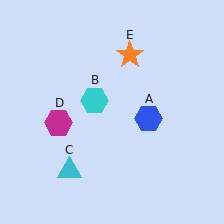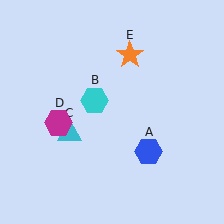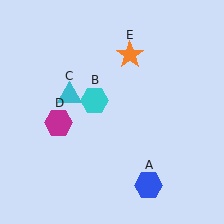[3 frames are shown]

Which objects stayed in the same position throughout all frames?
Cyan hexagon (object B) and magenta hexagon (object D) and orange star (object E) remained stationary.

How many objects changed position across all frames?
2 objects changed position: blue hexagon (object A), cyan triangle (object C).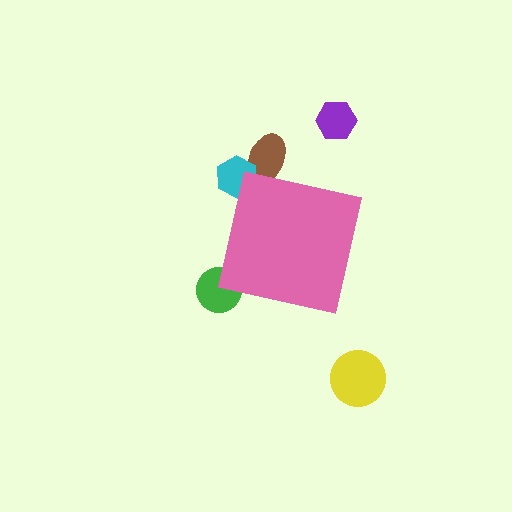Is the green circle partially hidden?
Yes, the green circle is partially hidden behind the pink square.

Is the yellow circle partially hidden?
No, the yellow circle is fully visible.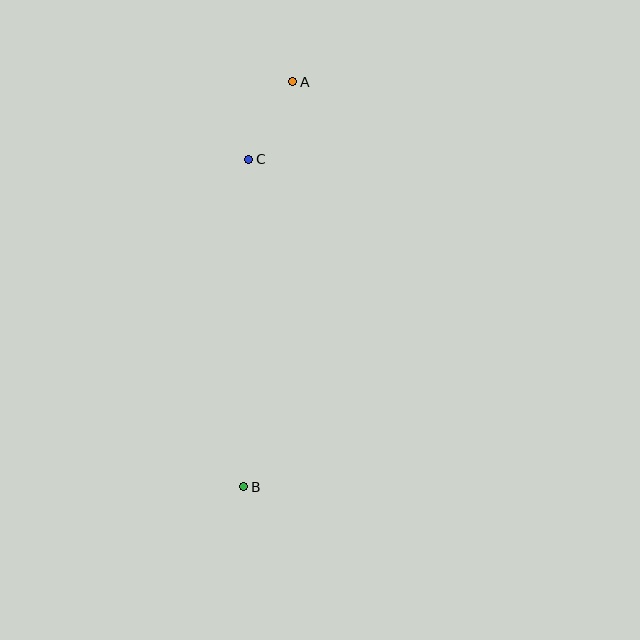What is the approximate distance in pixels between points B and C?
The distance between B and C is approximately 328 pixels.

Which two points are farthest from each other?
Points A and B are farthest from each other.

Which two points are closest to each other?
Points A and C are closest to each other.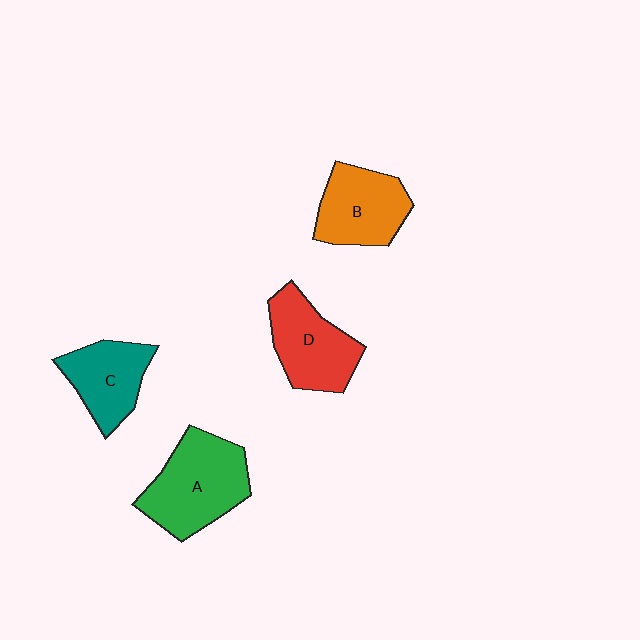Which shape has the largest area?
Shape A (green).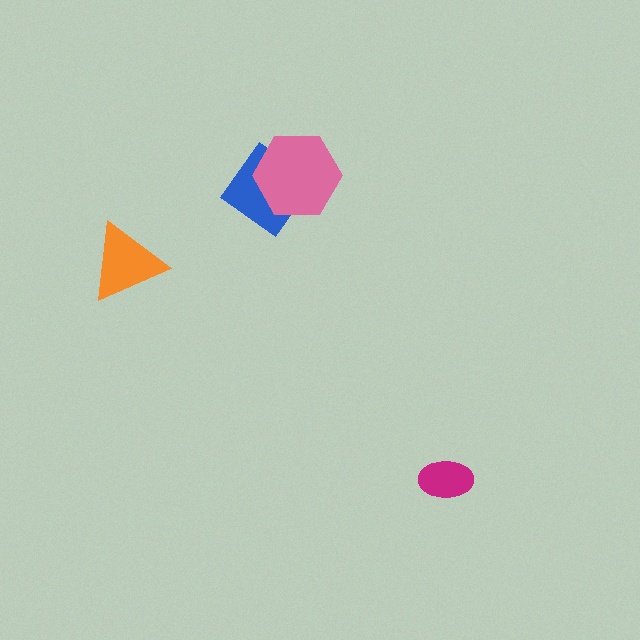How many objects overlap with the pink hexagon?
1 object overlaps with the pink hexagon.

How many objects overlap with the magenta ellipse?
0 objects overlap with the magenta ellipse.